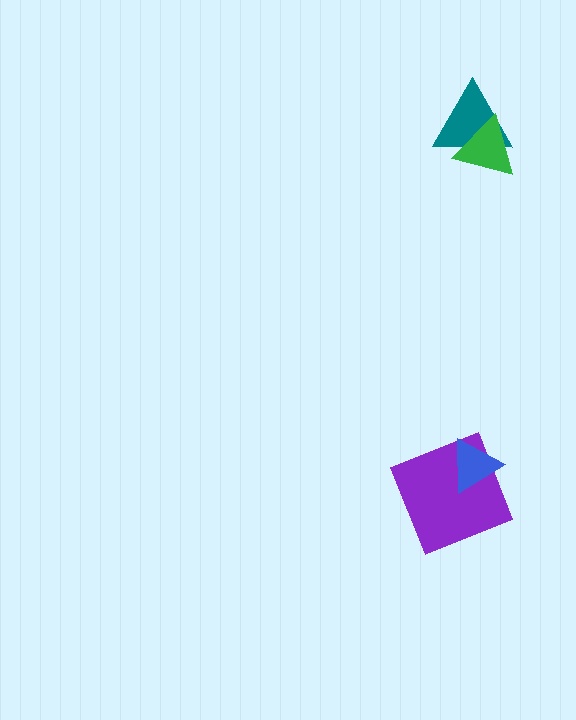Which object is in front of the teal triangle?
The green triangle is in front of the teal triangle.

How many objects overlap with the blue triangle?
1 object overlaps with the blue triangle.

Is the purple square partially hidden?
Yes, it is partially covered by another shape.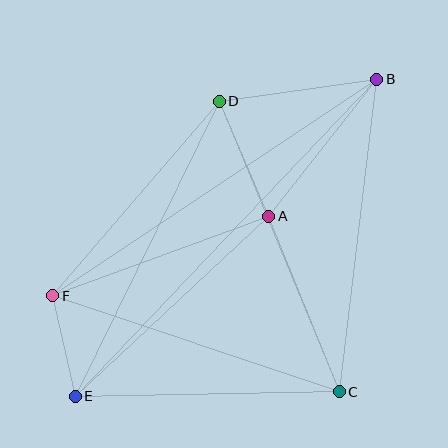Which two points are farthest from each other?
Points B and E are farthest from each other.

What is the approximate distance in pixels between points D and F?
The distance between D and F is approximately 256 pixels.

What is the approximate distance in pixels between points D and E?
The distance between D and E is approximately 328 pixels.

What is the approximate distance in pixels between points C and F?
The distance between C and F is approximately 302 pixels.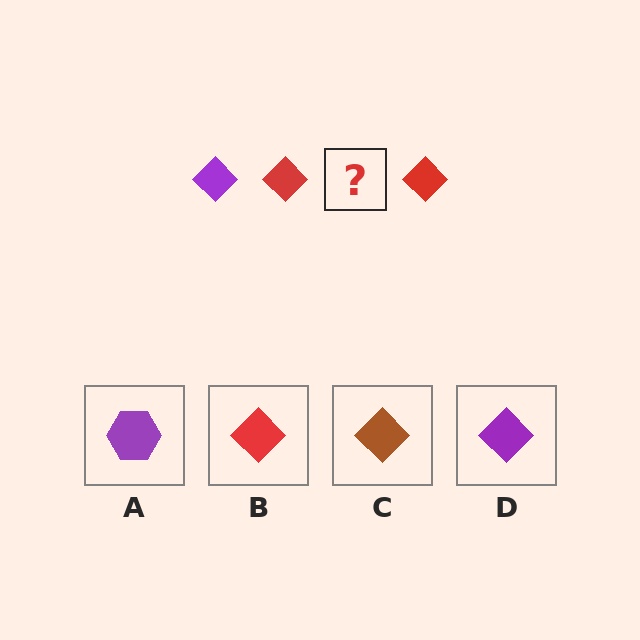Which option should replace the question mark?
Option D.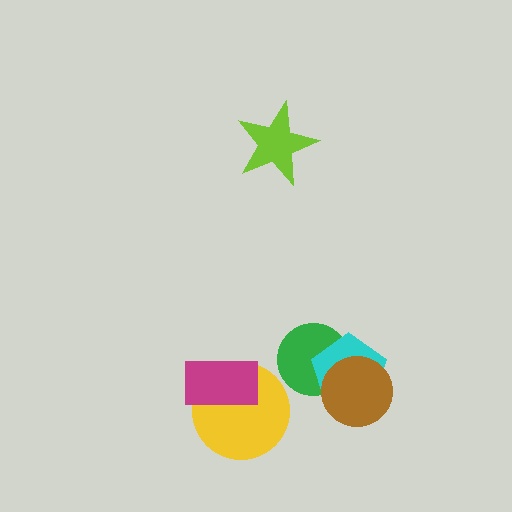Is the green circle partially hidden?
Yes, it is partially covered by another shape.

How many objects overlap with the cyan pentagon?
2 objects overlap with the cyan pentagon.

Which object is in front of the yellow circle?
The magenta rectangle is in front of the yellow circle.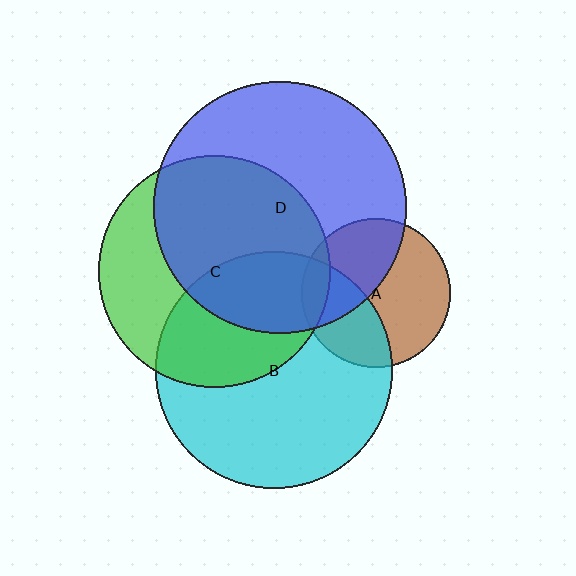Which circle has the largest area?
Circle D (blue).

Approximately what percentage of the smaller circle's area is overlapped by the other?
Approximately 40%.